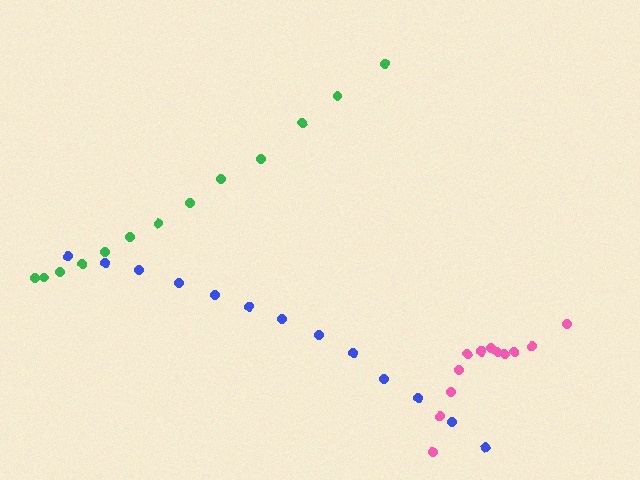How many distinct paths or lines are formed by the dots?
There are 3 distinct paths.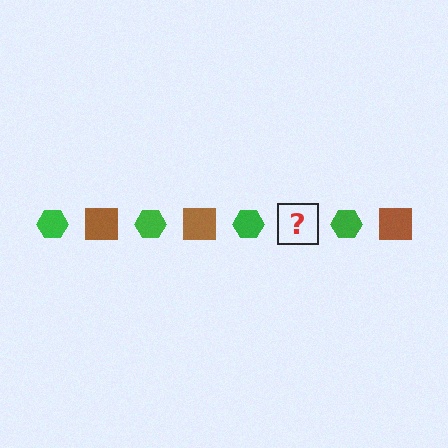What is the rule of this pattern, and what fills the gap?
The rule is that the pattern alternates between green hexagon and brown square. The gap should be filled with a brown square.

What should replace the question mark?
The question mark should be replaced with a brown square.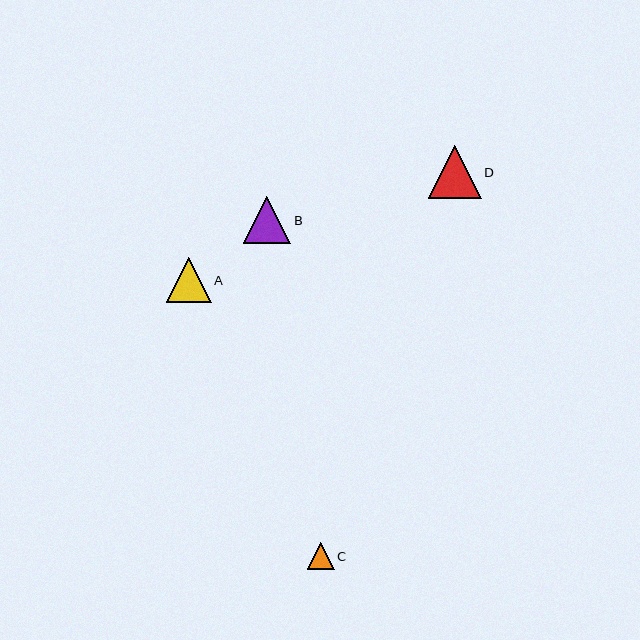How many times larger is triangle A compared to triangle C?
Triangle A is approximately 1.7 times the size of triangle C.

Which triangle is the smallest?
Triangle C is the smallest with a size of approximately 27 pixels.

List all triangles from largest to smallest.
From largest to smallest: D, B, A, C.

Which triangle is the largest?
Triangle D is the largest with a size of approximately 53 pixels.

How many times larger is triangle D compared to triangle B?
Triangle D is approximately 1.1 times the size of triangle B.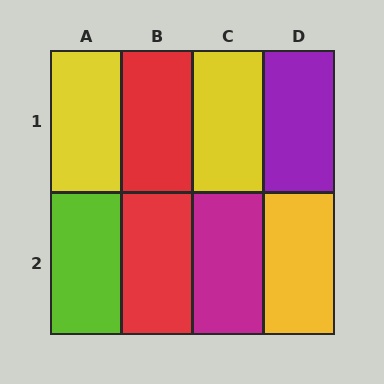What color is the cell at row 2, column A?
Lime.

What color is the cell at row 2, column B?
Red.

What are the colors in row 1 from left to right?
Yellow, red, yellow, purple.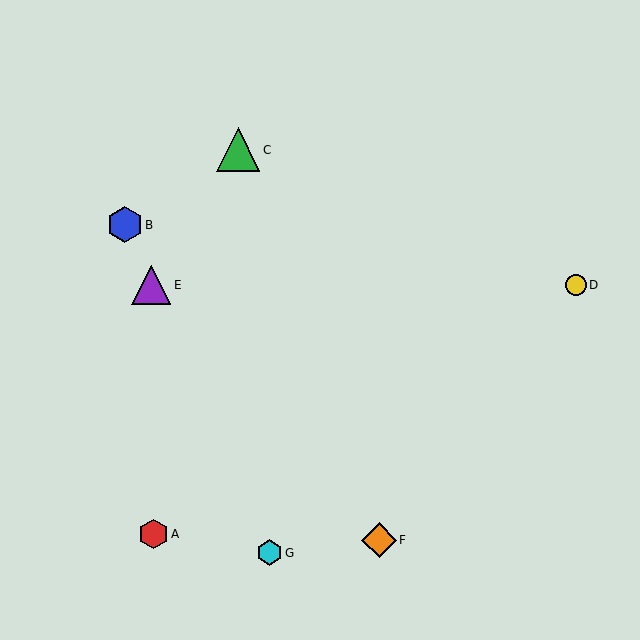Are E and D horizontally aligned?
Yes, both are at y≈285.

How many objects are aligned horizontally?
2 objects (D, E) are aligned horizontally.